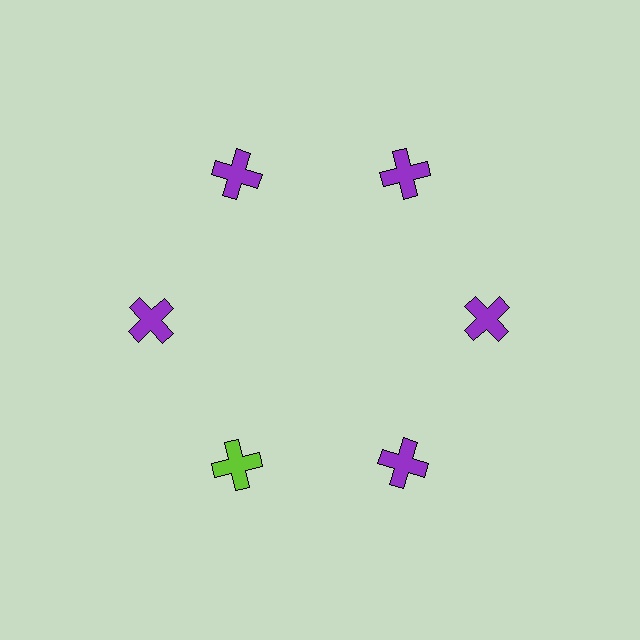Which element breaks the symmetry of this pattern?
The lime cross at roughly the 7 o'clock position breaks the symmetry. All other shapes are purple crosses.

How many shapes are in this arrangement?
There are 6 shapes arranged in a ring pattern.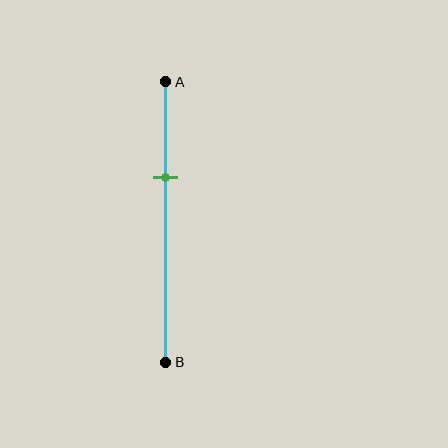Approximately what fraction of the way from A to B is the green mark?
The green mark is approximately 35% of the way from A to B.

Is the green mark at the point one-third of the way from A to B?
Yes, the mark is approximately at the one-third point.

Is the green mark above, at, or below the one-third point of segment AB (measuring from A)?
The green mark is approximately at the one-third point of segment AB.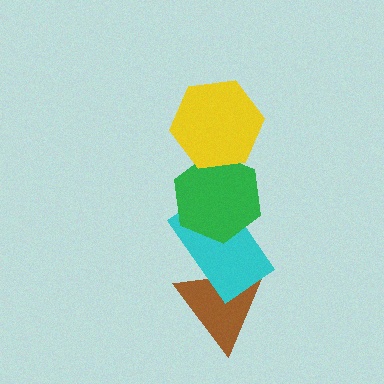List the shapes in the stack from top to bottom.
From top to bottom: the yellow hexagon, the green hexagon, the cyan rectangle, the brown triangle.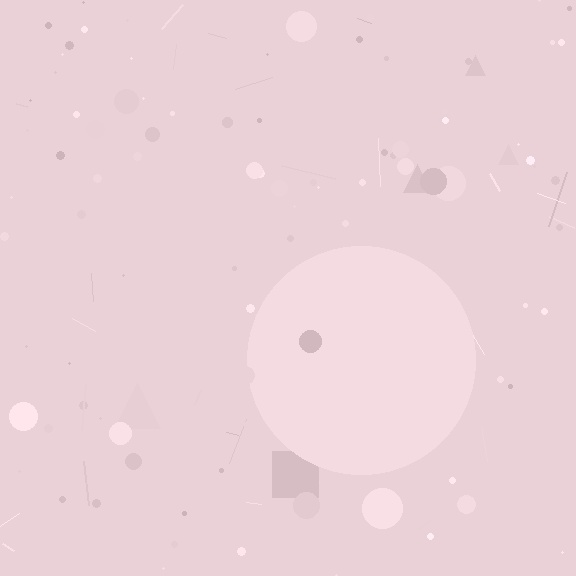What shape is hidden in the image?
A circle is hidden in the image.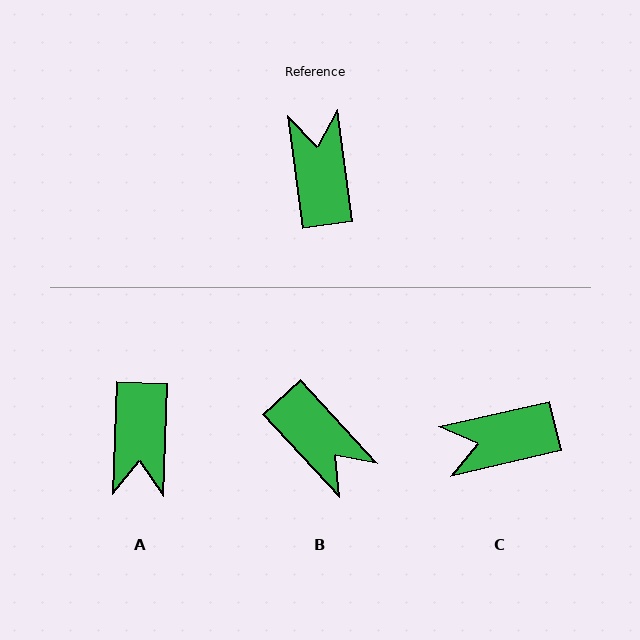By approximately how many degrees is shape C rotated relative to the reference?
Approximately 96 degrees counter-clockwise.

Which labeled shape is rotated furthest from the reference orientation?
A, about 170 degrees away.